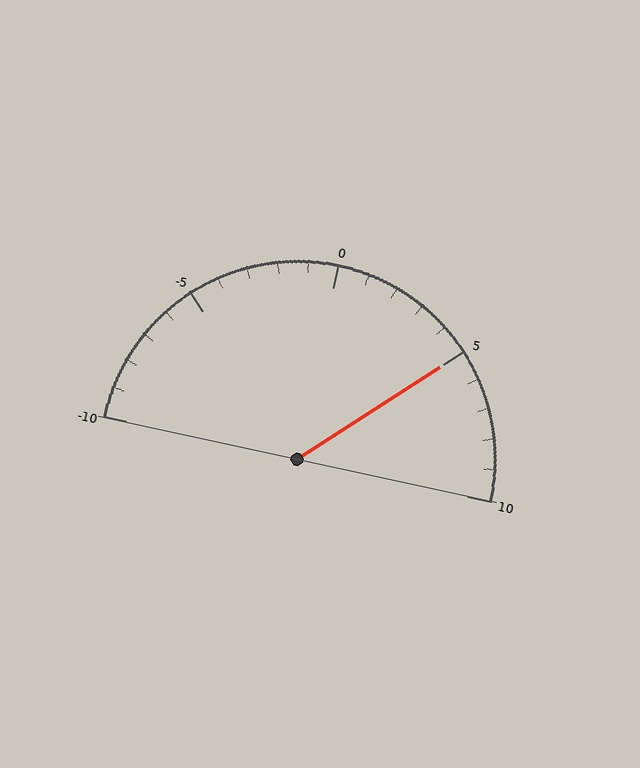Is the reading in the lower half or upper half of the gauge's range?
The reading is in the upper half of the range (-10 to 10).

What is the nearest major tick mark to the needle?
The nearest major tick mark is 5.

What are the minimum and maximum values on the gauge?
The gauge ranges from -10 to 10.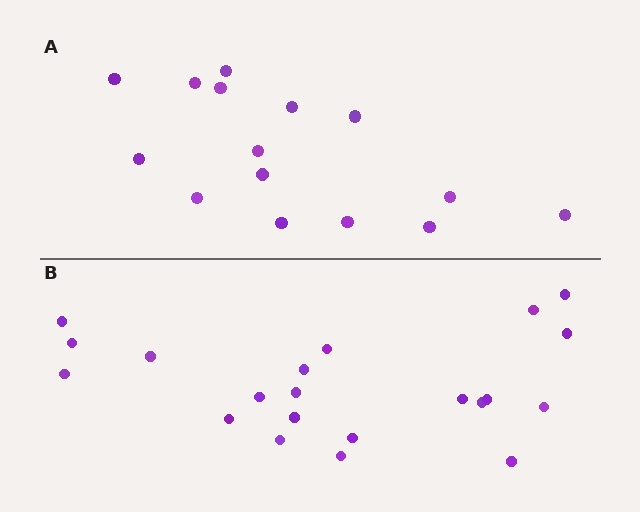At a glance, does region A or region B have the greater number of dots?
Region B (the bottom region) has more dots.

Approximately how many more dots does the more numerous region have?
Region B has about 6 more dots than region A.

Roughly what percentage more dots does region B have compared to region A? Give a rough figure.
About 40% more.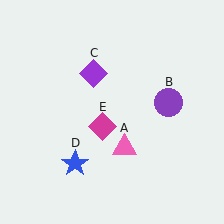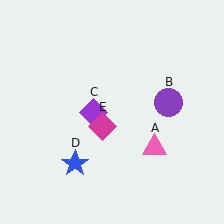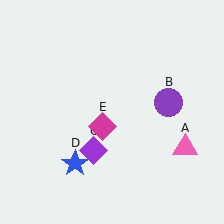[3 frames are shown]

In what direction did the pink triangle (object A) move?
The pink triangle (object A) moved right.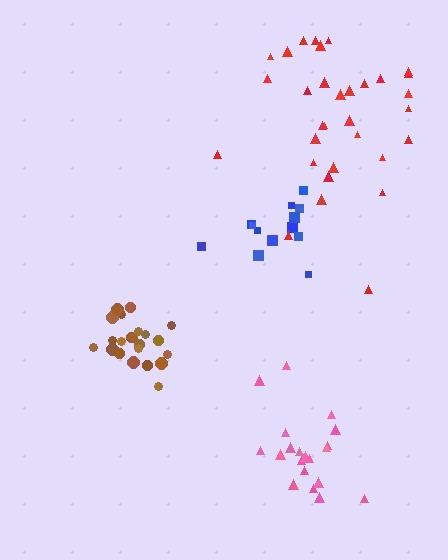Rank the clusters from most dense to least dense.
brown, pink, blue, red.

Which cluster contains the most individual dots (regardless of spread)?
Red (32).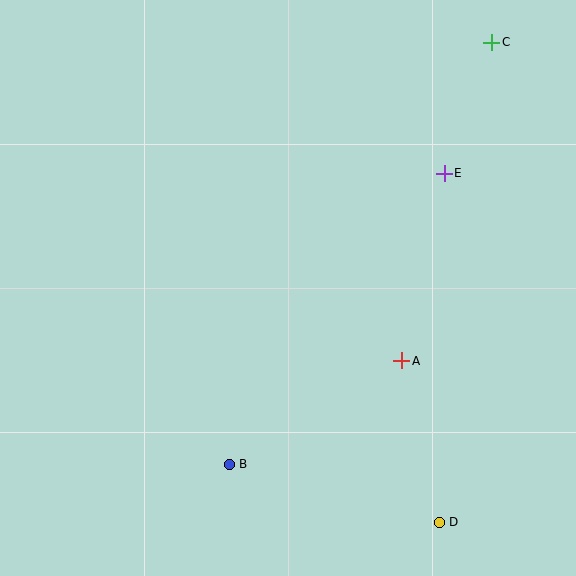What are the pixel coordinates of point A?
Point A is at (402, 361).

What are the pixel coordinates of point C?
Point C is at (492, 42).